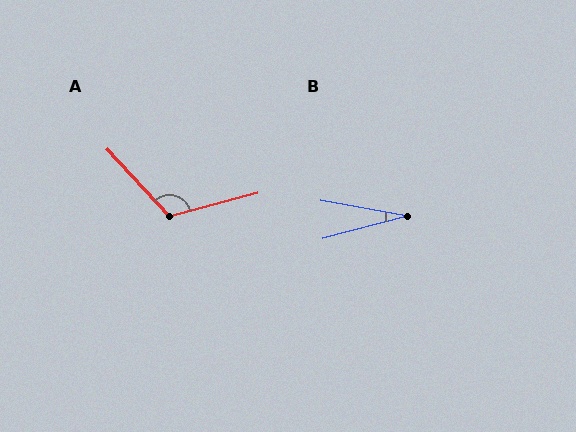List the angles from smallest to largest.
B (25°), A (118°).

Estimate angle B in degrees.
Approximately 25 degrees.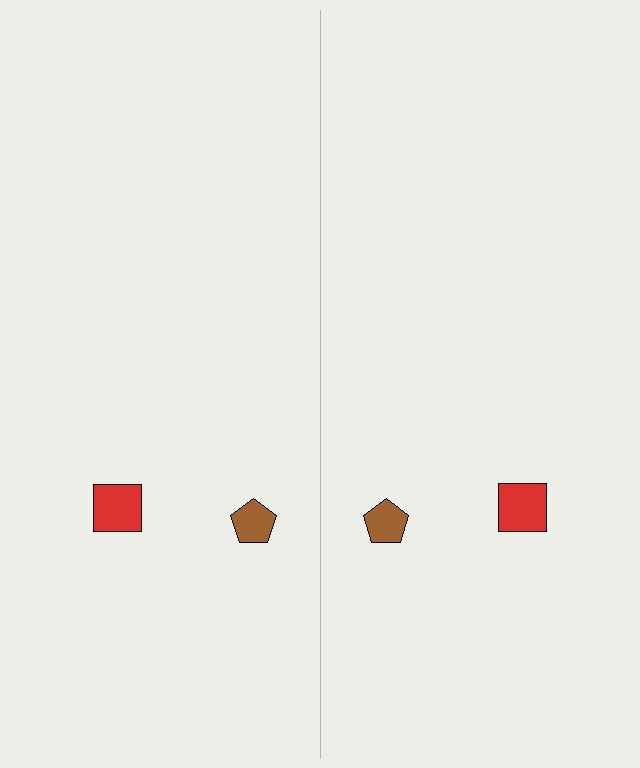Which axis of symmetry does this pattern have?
The pattern has a vertical axis of symmetry running through the center of the image.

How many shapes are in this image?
There are 4 shapes in this image.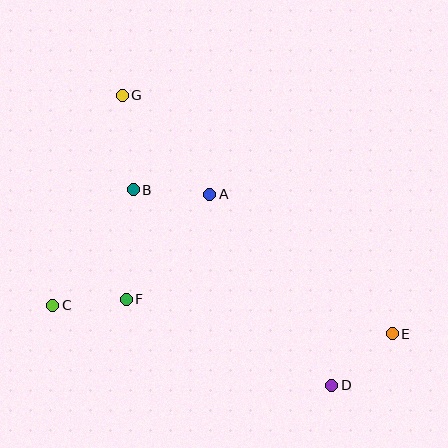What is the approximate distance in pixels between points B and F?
The distance between B and F is approximately 109 pixels.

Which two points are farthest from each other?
Points E and G are farthest from each other.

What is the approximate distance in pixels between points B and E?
The distance between B and E is approximately 296 pixels.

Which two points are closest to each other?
Points C and F are closest to each other.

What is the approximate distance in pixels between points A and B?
The distance between A and B is approximately 76 pixels.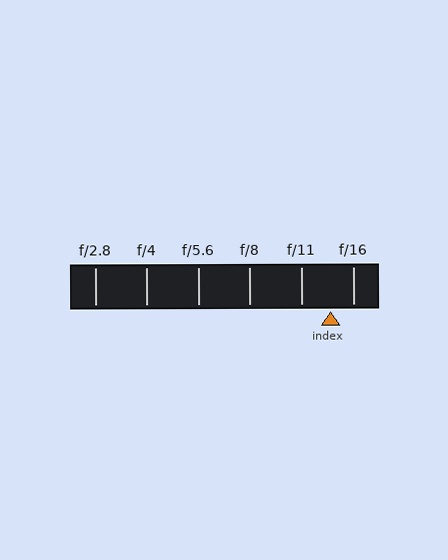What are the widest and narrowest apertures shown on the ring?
The widest aperture shown is f/2.8 and the narrowest is f/16.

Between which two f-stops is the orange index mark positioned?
The index mark is between f/11 and f/16.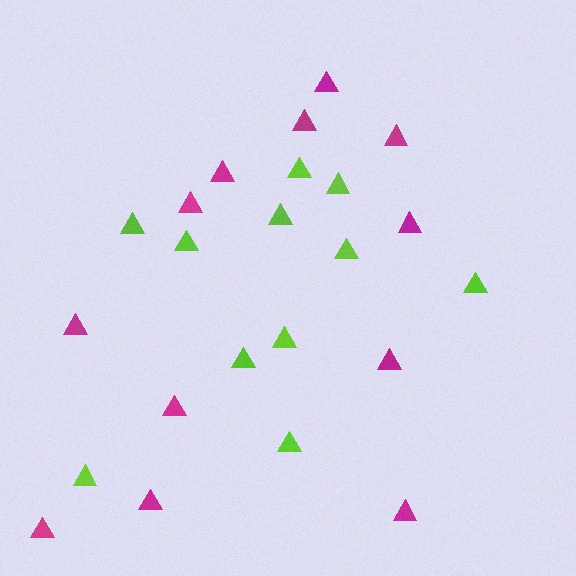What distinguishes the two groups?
There are 2 groups: one group of lime triangles (11) and one group of magenta triangles (12).